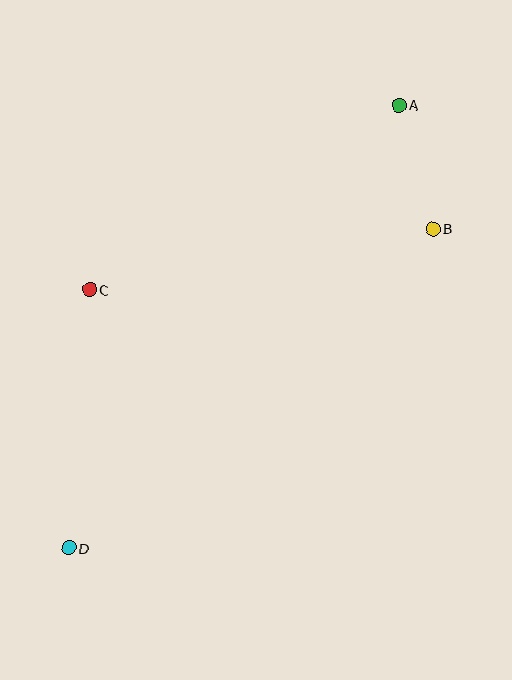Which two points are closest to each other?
Points A and B are closest to each other.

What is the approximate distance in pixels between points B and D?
The distance between B and D is approximately 484 pixels.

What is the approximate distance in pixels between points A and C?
The distance between A and C is approximately 360 pixels.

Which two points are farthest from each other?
Points A and D are farthest from each other.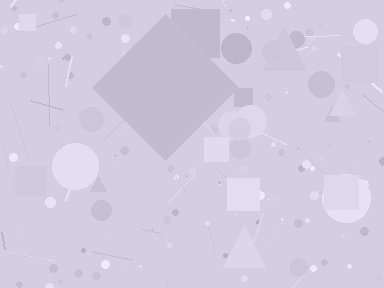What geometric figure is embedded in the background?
A diamond is embedded in the background.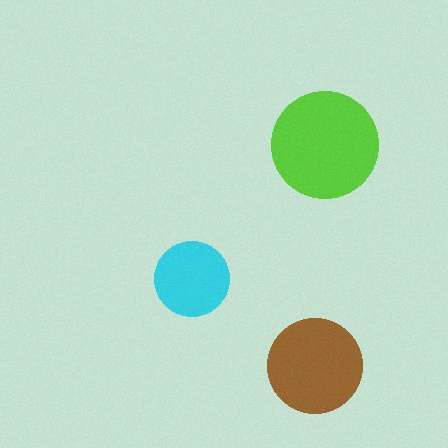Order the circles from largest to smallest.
the lime one, the brown one, the cyan one.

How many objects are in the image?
There are 3 objects in the image.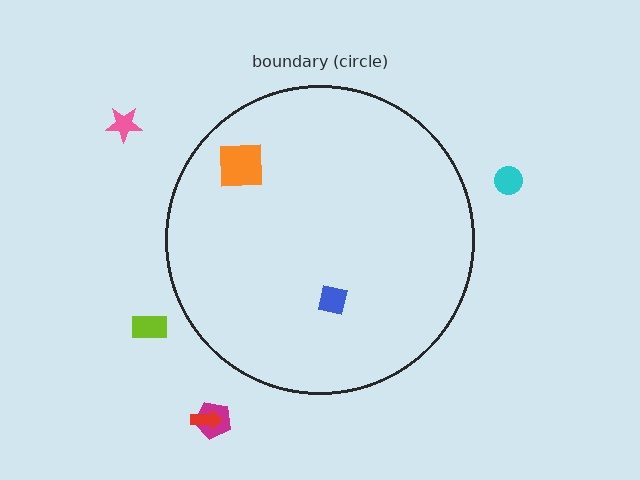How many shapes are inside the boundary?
2 inside, 5 outside.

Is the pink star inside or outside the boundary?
Outside.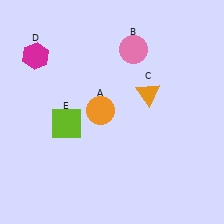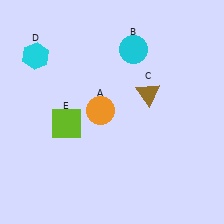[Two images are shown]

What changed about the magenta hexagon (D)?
In Image 1, D is magenta. In Image 2, it changed to cyan.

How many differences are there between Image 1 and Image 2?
There are 3 differences between the two images.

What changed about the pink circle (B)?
In Image 1, B is pink. In Image 2, it changed to cyan.